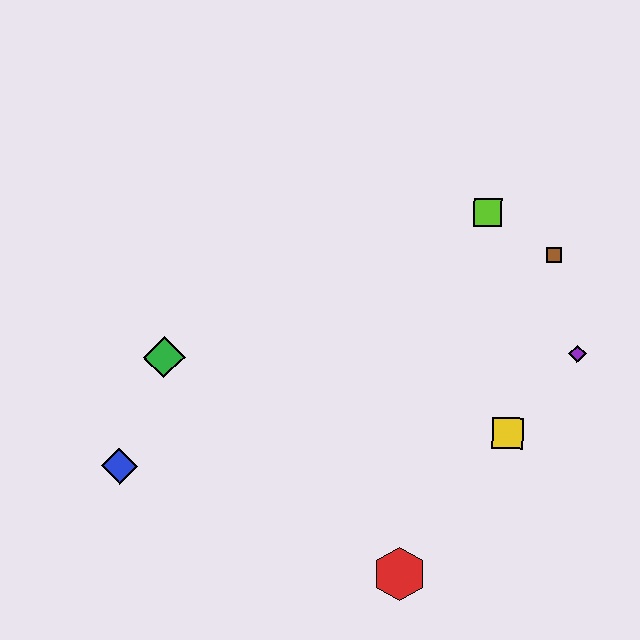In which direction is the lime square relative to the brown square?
The lime square is to the left of the brown square.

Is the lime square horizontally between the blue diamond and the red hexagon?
No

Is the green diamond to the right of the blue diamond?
Yes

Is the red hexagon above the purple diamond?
No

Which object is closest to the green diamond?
The blue diamond is closest to the green diamond.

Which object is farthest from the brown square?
The blue diamond is farthest from the brown square.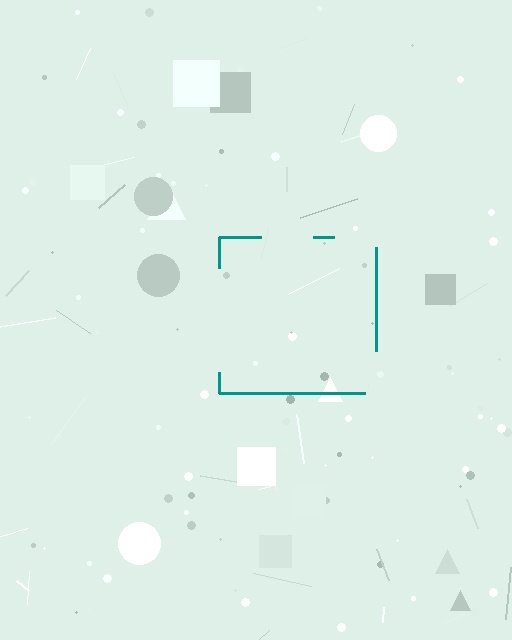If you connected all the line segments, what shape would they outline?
They would outline a square.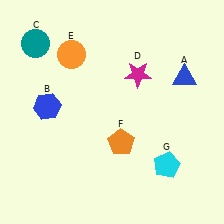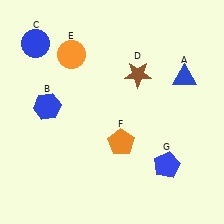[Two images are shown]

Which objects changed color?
C changed from teal to blue. D changed from magenta to brown. G changed from cyan to blue.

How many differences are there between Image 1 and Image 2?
There are 3 differences between the two images.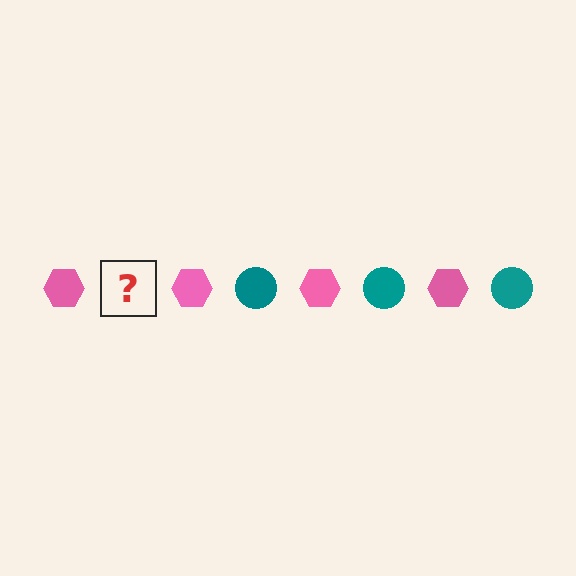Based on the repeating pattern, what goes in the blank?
The blank should be a teal circle.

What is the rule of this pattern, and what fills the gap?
The rule is that the pattern alternates between pink hexagon and teal circle. The gap should be filled with a teal circle.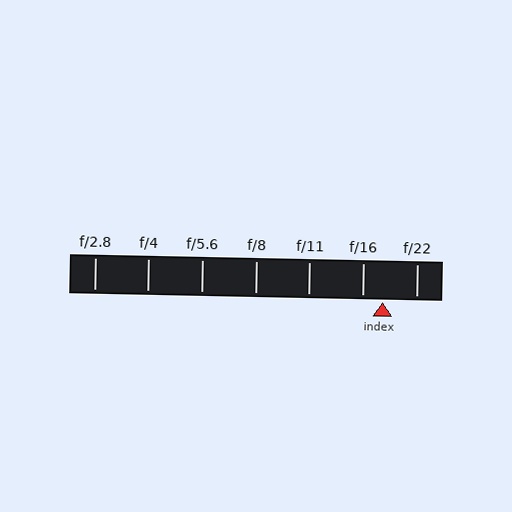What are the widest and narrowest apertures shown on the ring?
The widest aperture shown is f/2.8 and the narrowest is f/22.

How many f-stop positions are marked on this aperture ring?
There are 7 f-stop positions marked.